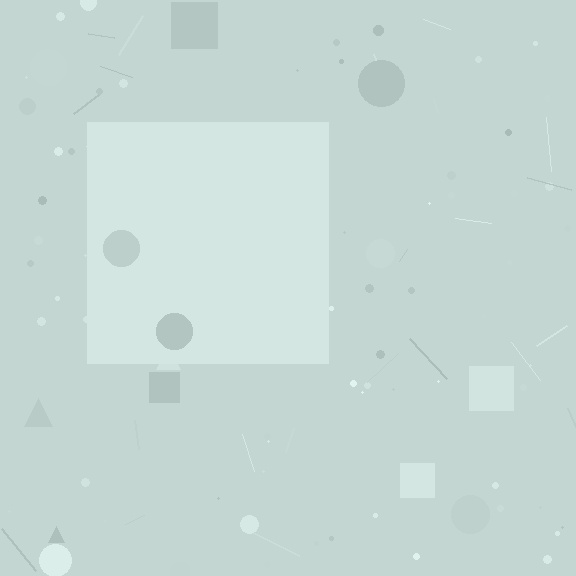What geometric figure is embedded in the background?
A square is embedded in the background.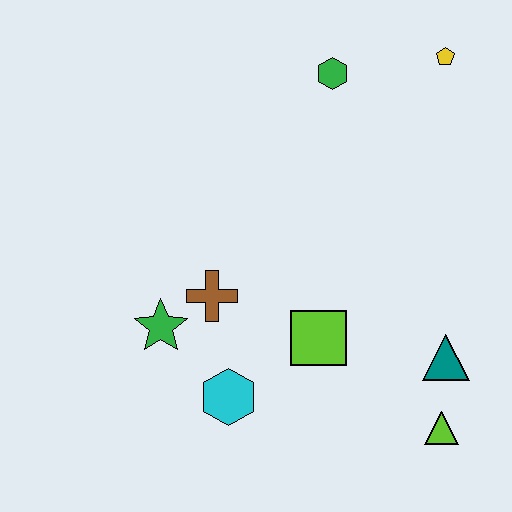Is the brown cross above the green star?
Yes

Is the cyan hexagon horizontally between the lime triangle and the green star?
Yes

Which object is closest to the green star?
The brown cross is closest to the green star.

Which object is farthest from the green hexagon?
The lime triangle is farthest from the green hexagon.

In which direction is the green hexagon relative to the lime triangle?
The green hexagon is above the lime triangle.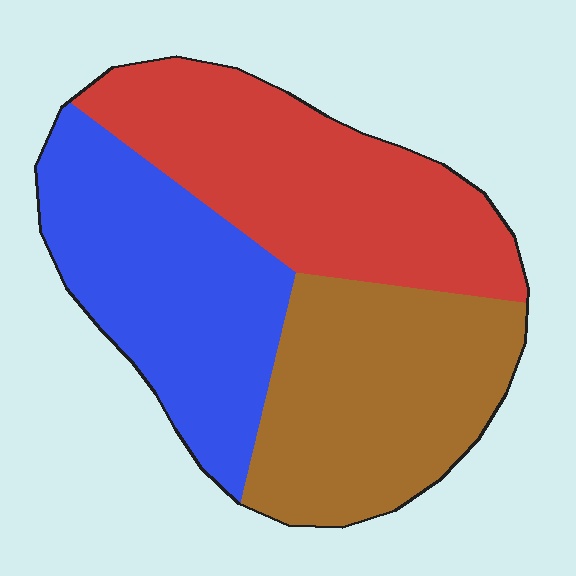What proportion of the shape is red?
Red takes up between a quarter and a half of the shape.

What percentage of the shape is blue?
Blue covers 32% of the shape.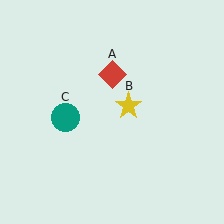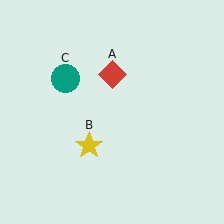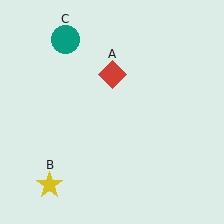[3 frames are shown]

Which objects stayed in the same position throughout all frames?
Red diamond (object A) remained stationary.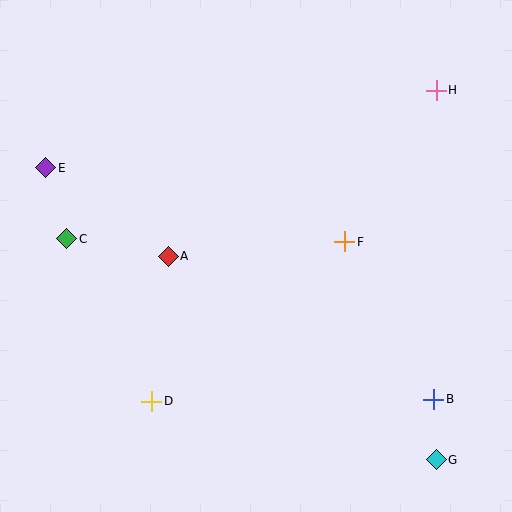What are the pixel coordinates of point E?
Point E is at (46, 168).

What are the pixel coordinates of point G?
Point G is at (436, 460).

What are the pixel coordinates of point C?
Point C is at (67, 239).